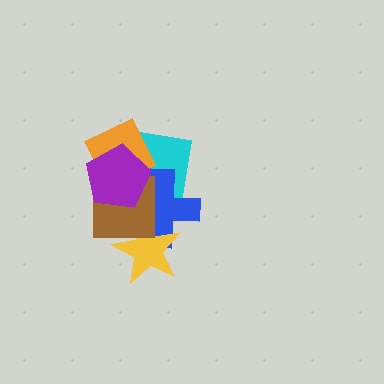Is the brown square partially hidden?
Yes, it is partially covered by another shape.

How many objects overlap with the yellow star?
2 objects overlap with the yellow star.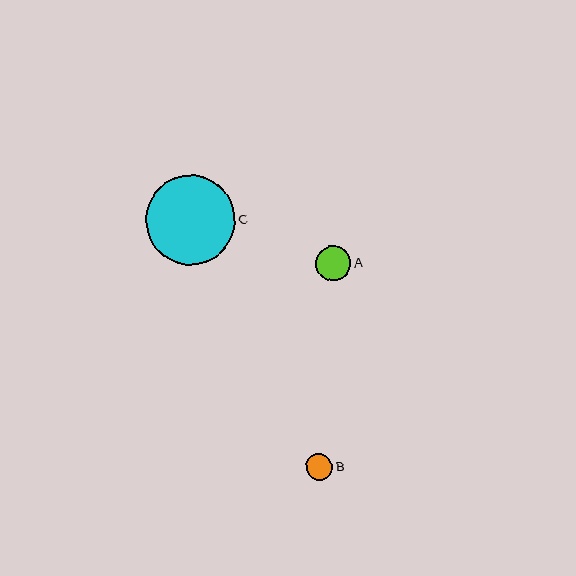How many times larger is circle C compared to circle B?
Circle C is approximately 3.4 times the size of circle B.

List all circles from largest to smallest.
From largest to smallest: C, A, B.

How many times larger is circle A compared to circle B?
Circle A is approximately 1.3 times the size of circle B.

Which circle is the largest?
Circle C is the largest with a size of approximately 90 pixels.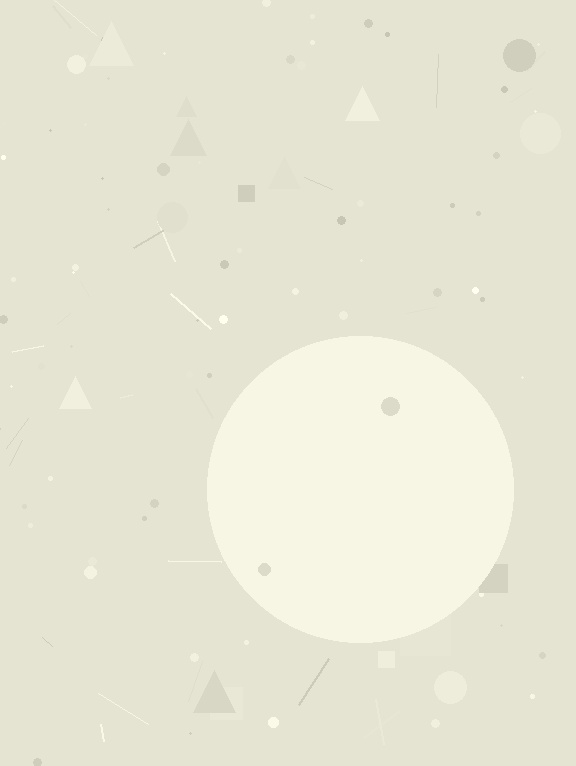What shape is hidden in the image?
A circle is hidden in the image.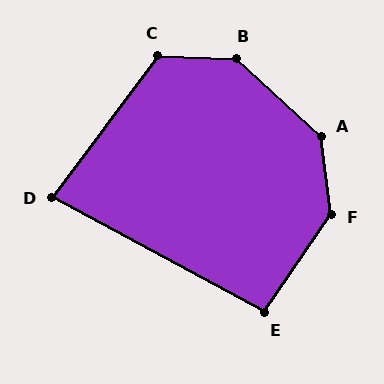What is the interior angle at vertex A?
Approximately 139 degrees (obtuse).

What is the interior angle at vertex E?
Approximately 96 degrees (obtuse).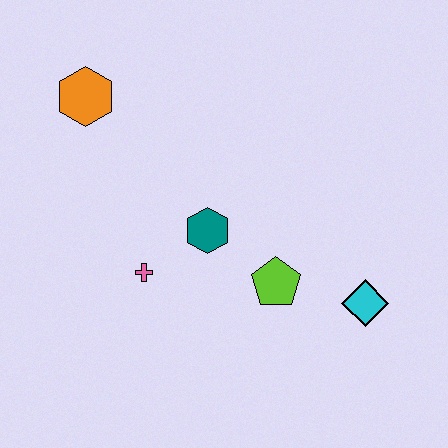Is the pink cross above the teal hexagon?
No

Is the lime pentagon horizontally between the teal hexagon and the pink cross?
No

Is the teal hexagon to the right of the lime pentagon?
No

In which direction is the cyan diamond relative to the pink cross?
The cyan diamond is to the right of the pink cross.